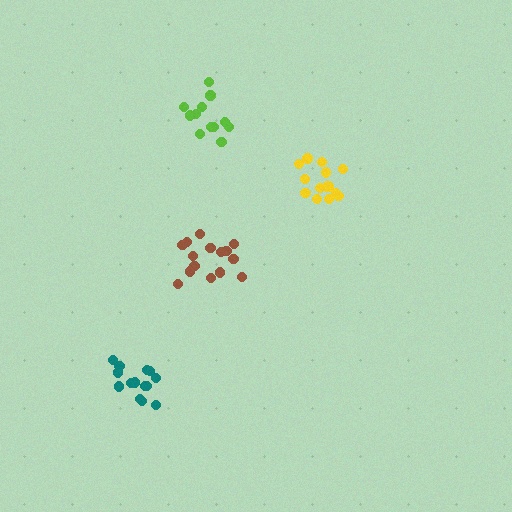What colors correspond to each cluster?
The clusters are colored: lime, yellow, brown, teal.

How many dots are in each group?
Group 1: 12 dots, Group 2: 14 dots, Group 3: 16 dots, Group 4: 14 dots (56 total).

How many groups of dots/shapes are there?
There are 4 groups.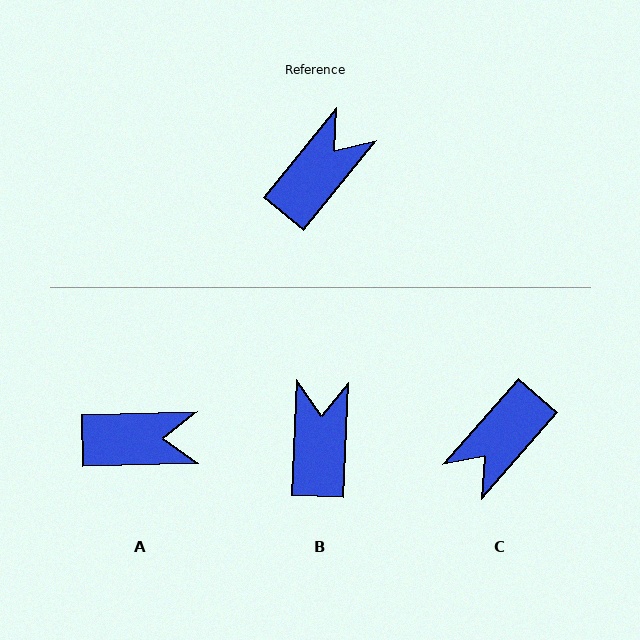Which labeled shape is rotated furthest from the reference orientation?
C, about 178 degrees away.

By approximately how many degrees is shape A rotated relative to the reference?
Approximately 49 degrees clockwise.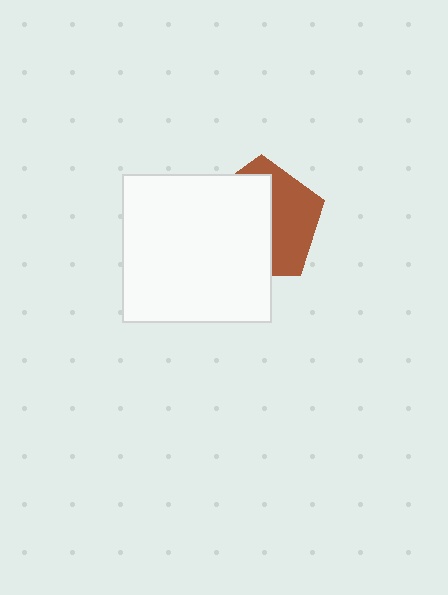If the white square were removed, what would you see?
You would see the complete brown pentagon.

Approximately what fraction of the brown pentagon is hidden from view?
Roughly 57% of the brown pentagon is hidden behind the white square.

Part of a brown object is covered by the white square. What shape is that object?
It is a pentagon.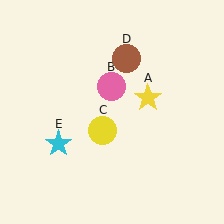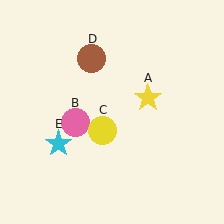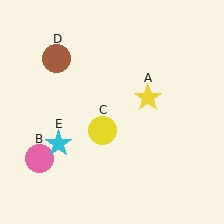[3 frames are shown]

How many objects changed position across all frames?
2 objects changed position: pink circle (object B), brown circle (object D).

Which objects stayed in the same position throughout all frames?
Yellow star (object A) and yellow circle (object C) and cyan star (object E) remained stationary.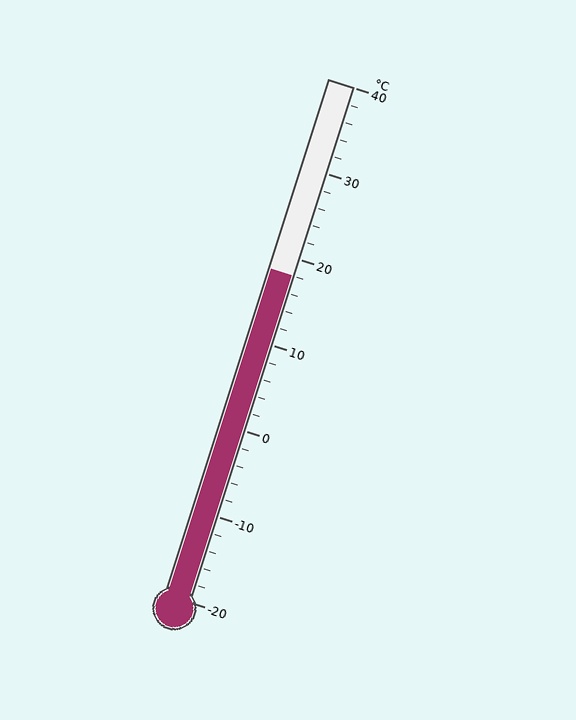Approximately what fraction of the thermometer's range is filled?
The thermometer is filled to approximately 65% of its range.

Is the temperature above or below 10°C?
The temperature is above 10°C.